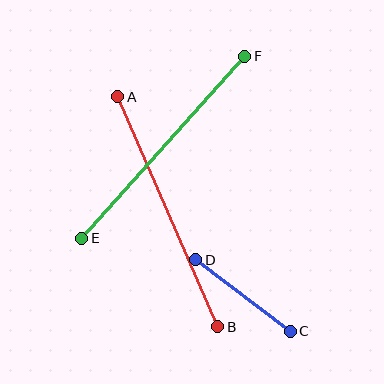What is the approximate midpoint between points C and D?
The midpoint is at approximately (243, 296) pixels.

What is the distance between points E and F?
The distance is approximately 244 pixels.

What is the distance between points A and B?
The distance is approximately 251 pixels.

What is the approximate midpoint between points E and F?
The midpoint is at approximately (163, 147) pixels.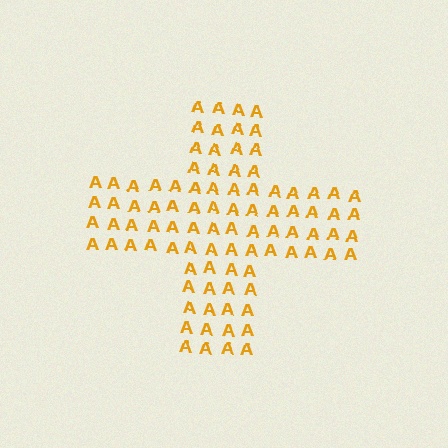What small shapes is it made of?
It is made of small letter A's.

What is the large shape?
The large shape is a cross.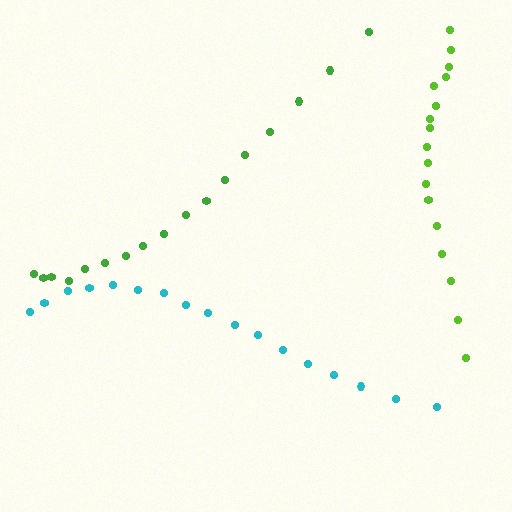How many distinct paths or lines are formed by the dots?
There are 3 distinct paths.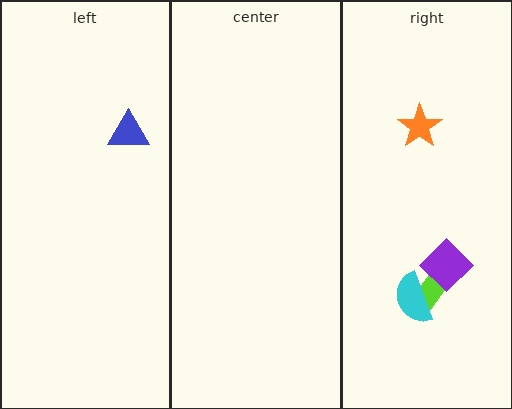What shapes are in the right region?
The lime rectangle, the cyan semicircle, the orange star, the purple diamond.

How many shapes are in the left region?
1.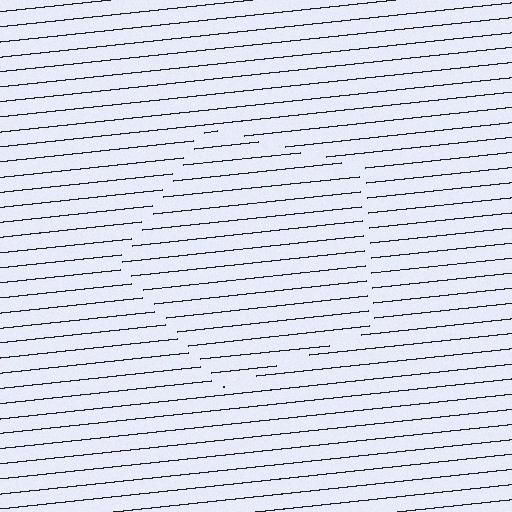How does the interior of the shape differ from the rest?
The interior of the shape contains the same grating, shifted by half a period — the contour is defined by the phase discontinuity where line-ends from the inner and outer gratings abut.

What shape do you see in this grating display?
An illusory pentagon. The interior of the shape contains the same grating, shifted by half a period — the contour is defined by the phase discontinuity where line-ends from the inner and outer gratings abut.